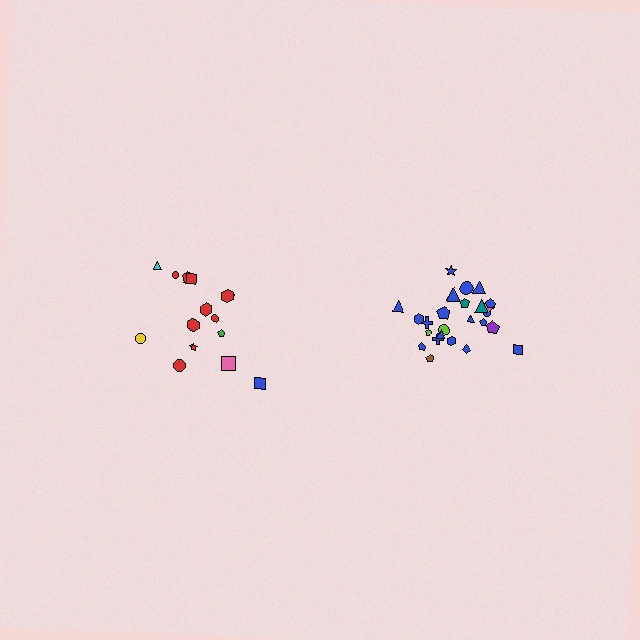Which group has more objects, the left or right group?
The right group.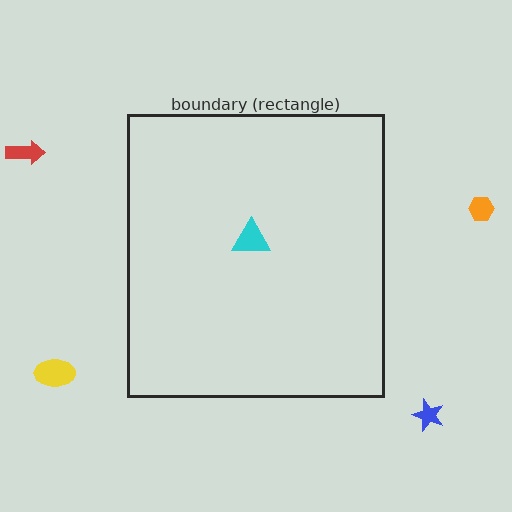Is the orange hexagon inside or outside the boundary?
Outside.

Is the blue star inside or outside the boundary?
Outside.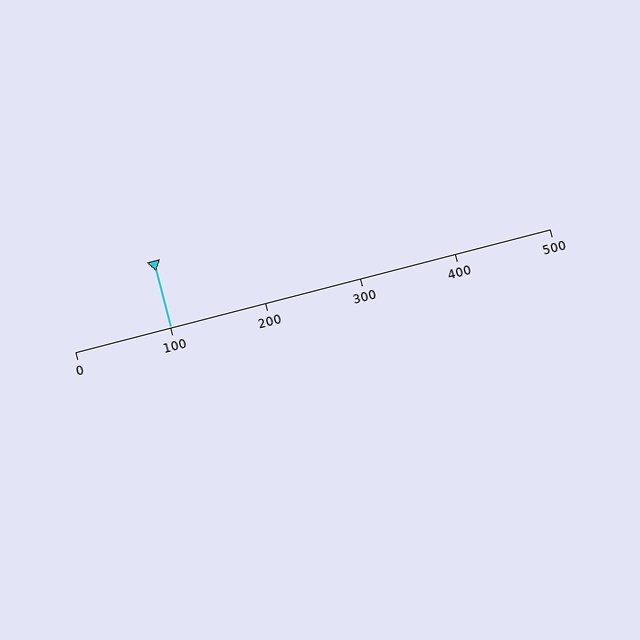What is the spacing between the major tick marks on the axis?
The major ticks are spaced 100 apart.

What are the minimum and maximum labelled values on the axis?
The axis runs from 0 to 500.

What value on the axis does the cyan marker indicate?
The marker indicates approximately 100.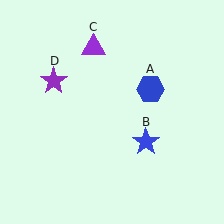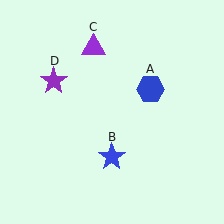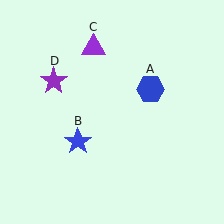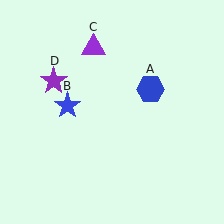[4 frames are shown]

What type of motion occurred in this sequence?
The blue star (object B) rotated clockwise around the center of the scene.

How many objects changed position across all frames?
1 object changed position: blue star (object B).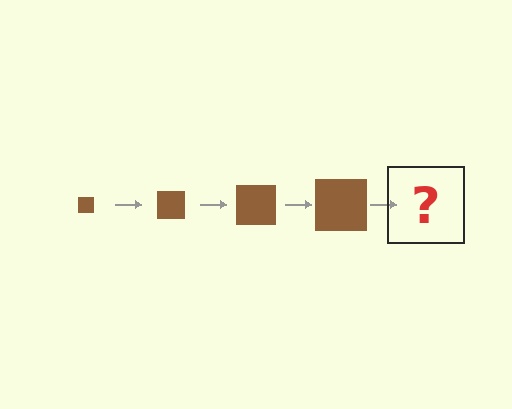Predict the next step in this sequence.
The next step is a brown square, larger than the previous one.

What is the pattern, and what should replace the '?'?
The pattern is that the square gets progressively larger each step. The '?' should be a brown square, larger than the previous one.